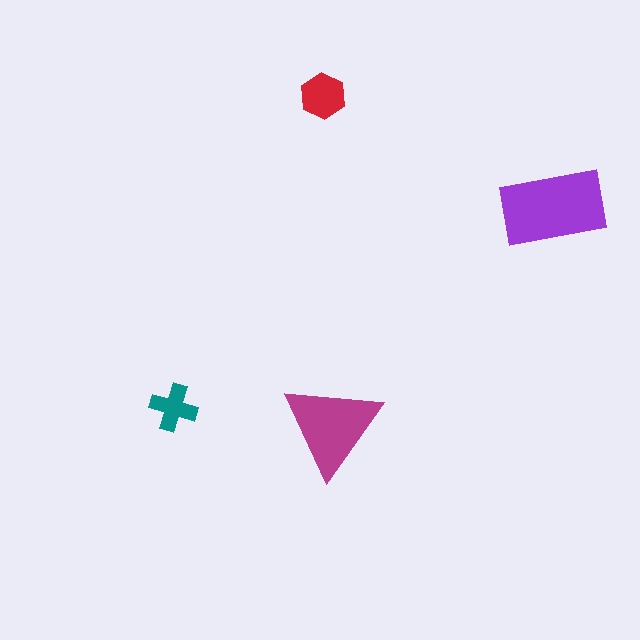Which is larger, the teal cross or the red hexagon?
The red hexagon.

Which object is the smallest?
The teal cross.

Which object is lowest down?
The magenta triangle is bottommost.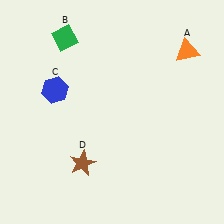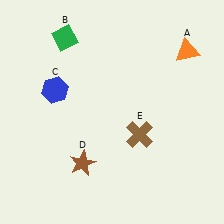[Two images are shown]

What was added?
A brown cross (E) was added in Image 2.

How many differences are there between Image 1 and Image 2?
There is 1 difference between the two images.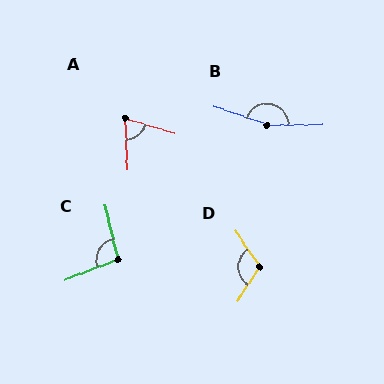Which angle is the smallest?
A, at approximately 72 degrees.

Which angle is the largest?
B, at approximately 161 degrees.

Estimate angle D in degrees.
Approximately 113 degrees.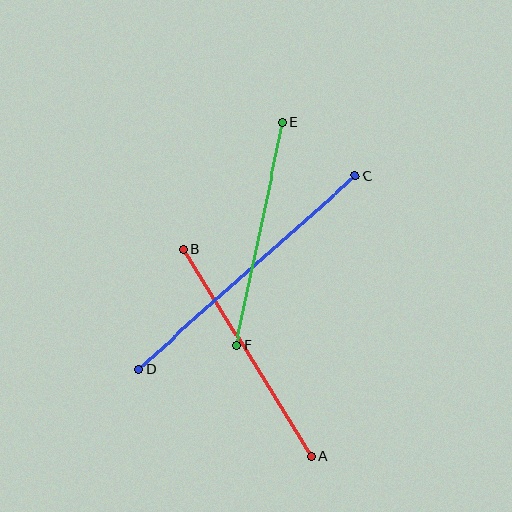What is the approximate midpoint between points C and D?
The midpoint is at approximately (247, 273) pixels.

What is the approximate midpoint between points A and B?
The midpoint is at approximately (247, 353) pixels.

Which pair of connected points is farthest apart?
Points C and D are farthest apart.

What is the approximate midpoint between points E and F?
The midpoint is at approximately (259, 234) pixels.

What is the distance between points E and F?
The distance is approximately 228 pixels.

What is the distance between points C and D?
The distance is approximately 290 pixels.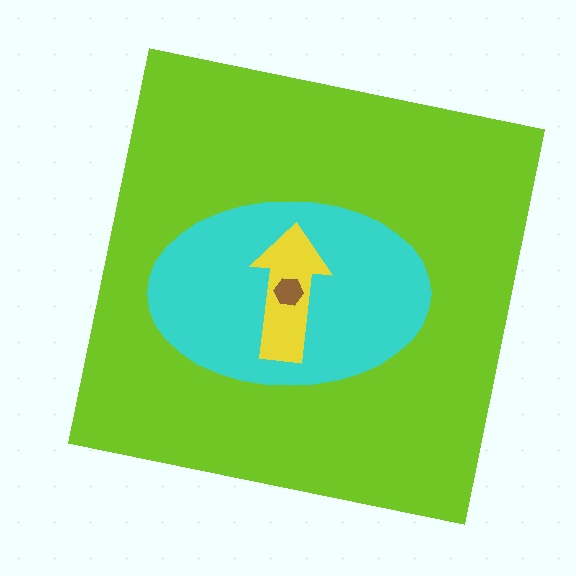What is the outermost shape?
The lime square.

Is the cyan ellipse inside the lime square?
Yes.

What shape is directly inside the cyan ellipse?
The yellow arrow.